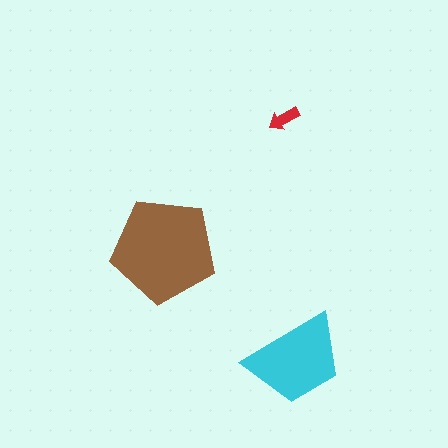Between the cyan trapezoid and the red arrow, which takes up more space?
The cyan trapezoid.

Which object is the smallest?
The red arrow.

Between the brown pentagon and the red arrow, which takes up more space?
The brown pentagon.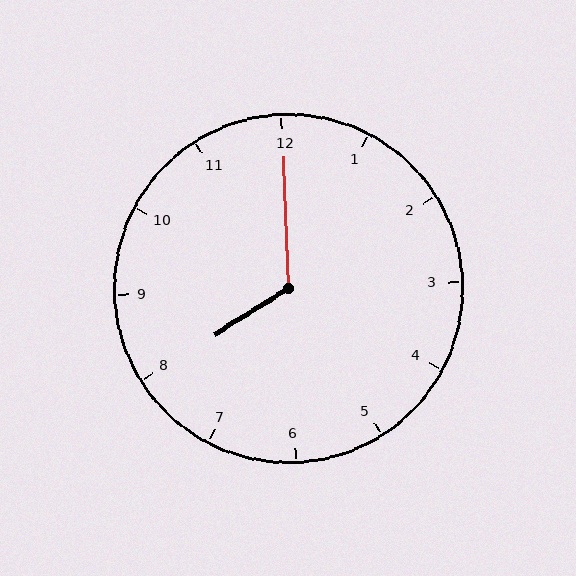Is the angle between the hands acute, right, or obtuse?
It is obtuse.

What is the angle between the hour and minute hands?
Approximately 120 degrees.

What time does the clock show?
8:00.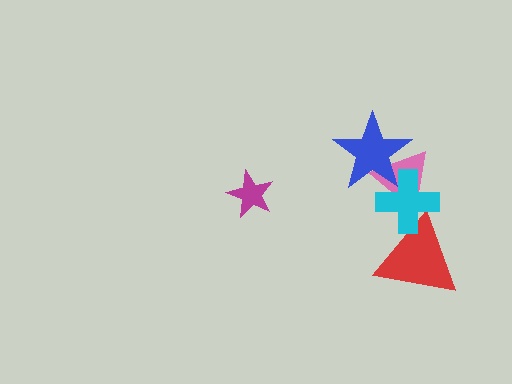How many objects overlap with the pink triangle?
2 objects overlap with the pink triangle.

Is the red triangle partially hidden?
Yes, it is partially covered by another shape.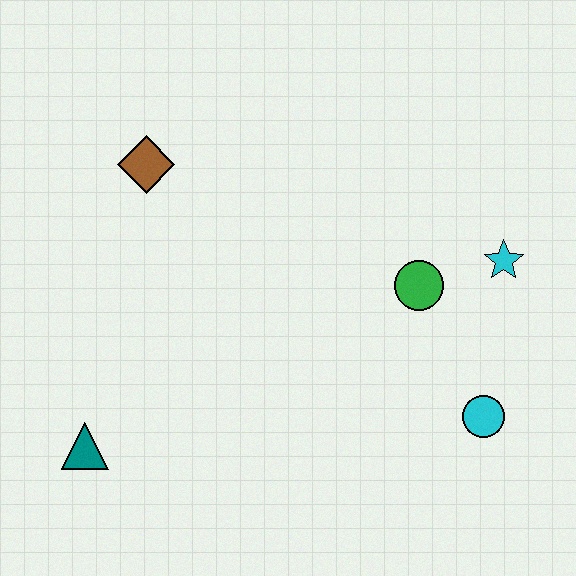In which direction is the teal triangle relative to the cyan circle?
The teal triangle is to the left of the cyan circle.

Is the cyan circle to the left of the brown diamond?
No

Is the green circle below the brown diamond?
Yes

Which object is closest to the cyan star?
The green circle is closest to the cyan star.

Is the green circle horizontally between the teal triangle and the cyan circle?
Yes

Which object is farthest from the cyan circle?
The brown diamond is farthest from the cyan circle.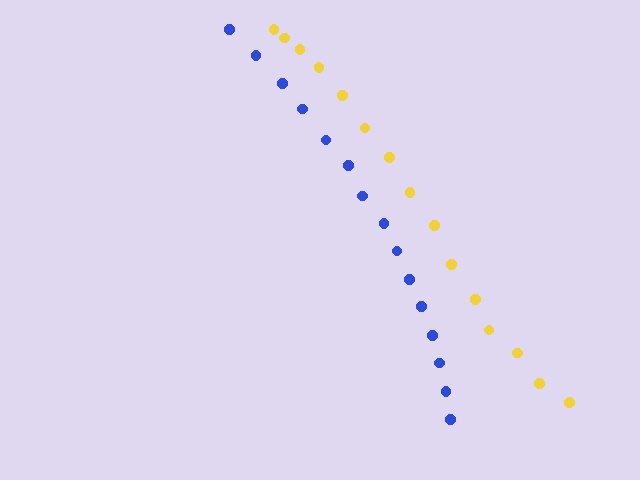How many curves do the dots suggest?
There are 2 distinct paths.